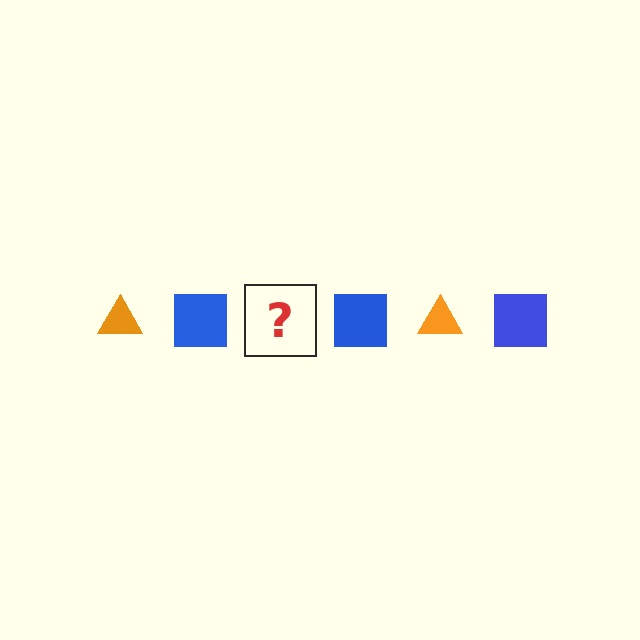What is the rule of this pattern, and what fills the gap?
The rule is that the pattern alternates between orange triangle and blue square. The gap should be filled with an orange triangle.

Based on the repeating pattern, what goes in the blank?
The blank should be an orange triangle.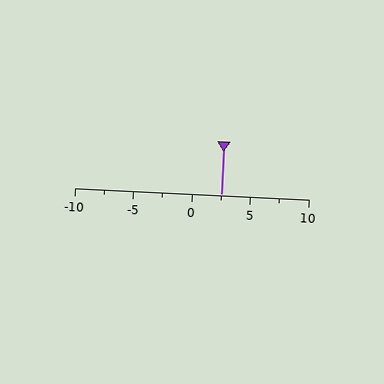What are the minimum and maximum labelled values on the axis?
The axis runs from -10 to 10.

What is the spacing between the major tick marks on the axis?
The major ticks are spaced 5 apart.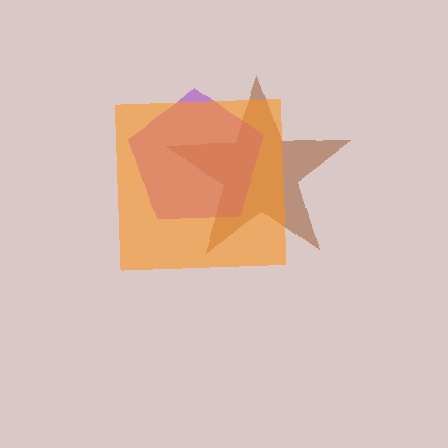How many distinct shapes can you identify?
There are 3 distinct shapes: a brown star, a purple pentagon, an orange square.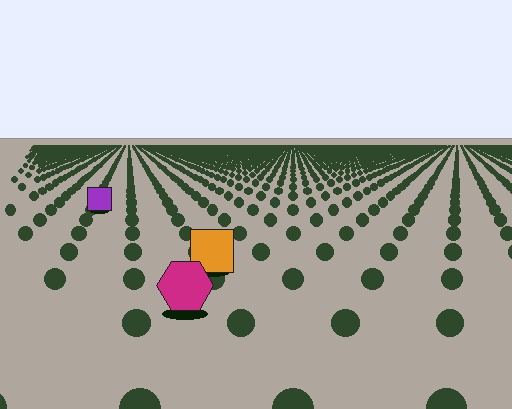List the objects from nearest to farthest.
From nearest to farthest: the magenta hexagon, the orange square, the purple square.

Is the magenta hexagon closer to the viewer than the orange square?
Yes. The magenta hexagon is closer — you can tell from the texture gradient: the ground texture is coarser near it.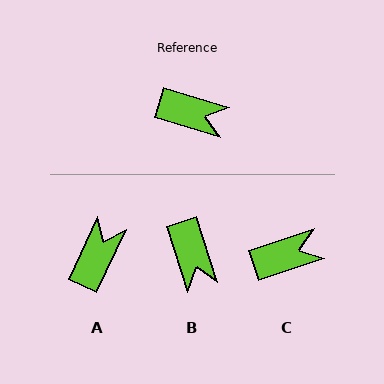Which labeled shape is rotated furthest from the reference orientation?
A, about 82 degrees away.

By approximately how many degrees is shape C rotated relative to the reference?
Approximately 36 degrees counter-clockwise.